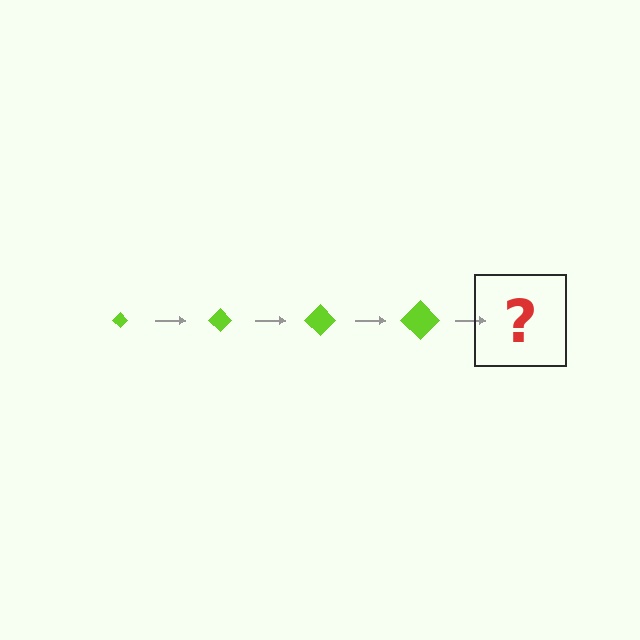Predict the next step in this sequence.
The next step is a lime diamond, larger than the previous one.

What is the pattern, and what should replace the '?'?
The pattern is that the diamond gets progressively larger each step. The '?' should be a lime diamond, larger than the previous one.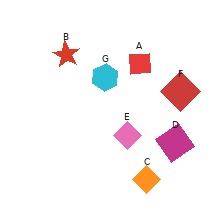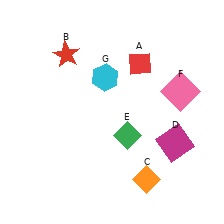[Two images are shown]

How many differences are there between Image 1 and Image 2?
There are 2 differences between the two images.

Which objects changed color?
E changed from pink to green. F changed from red to pink.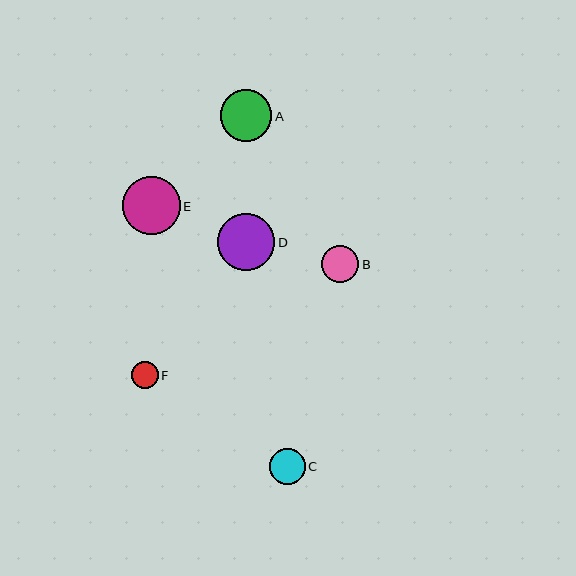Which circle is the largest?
Circle E is the largest with a size of approximately 58 pixels.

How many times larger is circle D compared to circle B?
Circle D is approximately 1.5 times the size of circle B.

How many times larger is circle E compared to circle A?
Circle E is approximately 1.1 times the size of circle A.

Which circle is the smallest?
Circle F is the smallest with a size of approximately 26 pixels.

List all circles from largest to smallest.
From largest to smallest: E, D, A, B, C, F.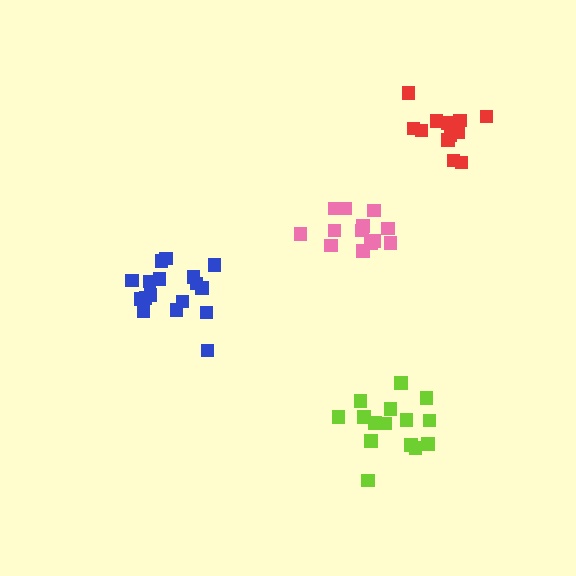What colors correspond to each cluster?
The clusters are colored: blue, red, pink, lime.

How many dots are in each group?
Group 1: 17 dots, Group 2: 13 dots, Group 3: 13 dots, Group 4: 15 dots (58 total).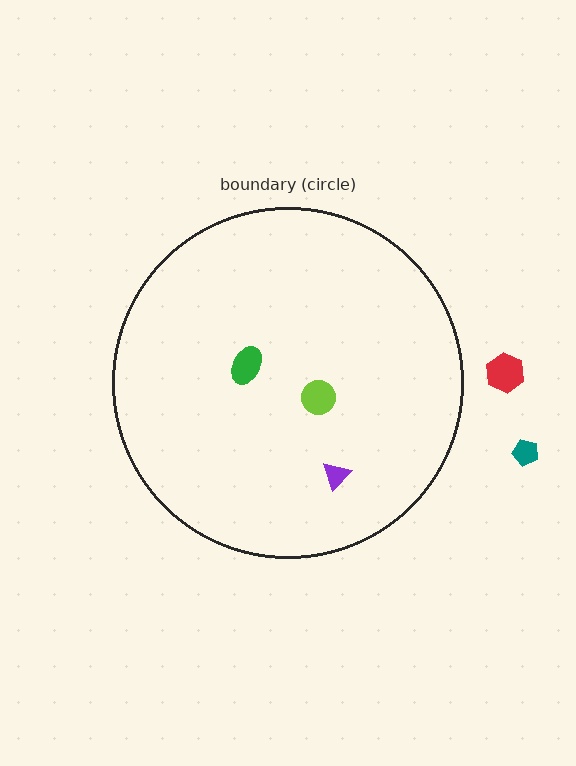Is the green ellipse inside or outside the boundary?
Inside.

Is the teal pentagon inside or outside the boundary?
Outside.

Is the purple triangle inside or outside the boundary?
Inside.